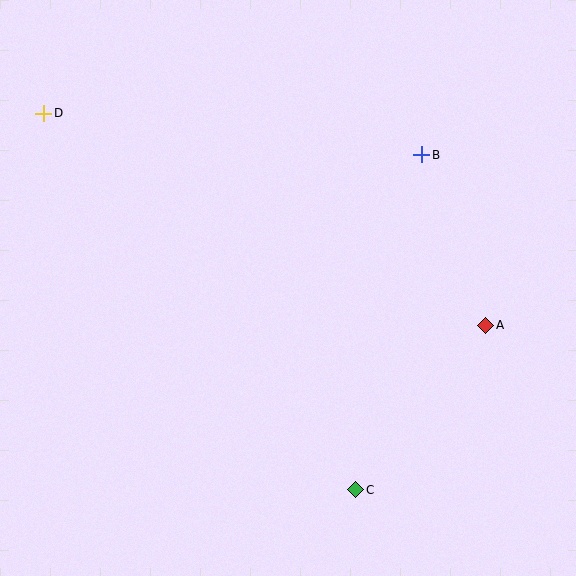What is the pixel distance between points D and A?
The distance between D and A is 490 pixels.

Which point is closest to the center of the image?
Point B at (422, 155) is closest to the center.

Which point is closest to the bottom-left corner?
Point C is closest to the bottom-left corner.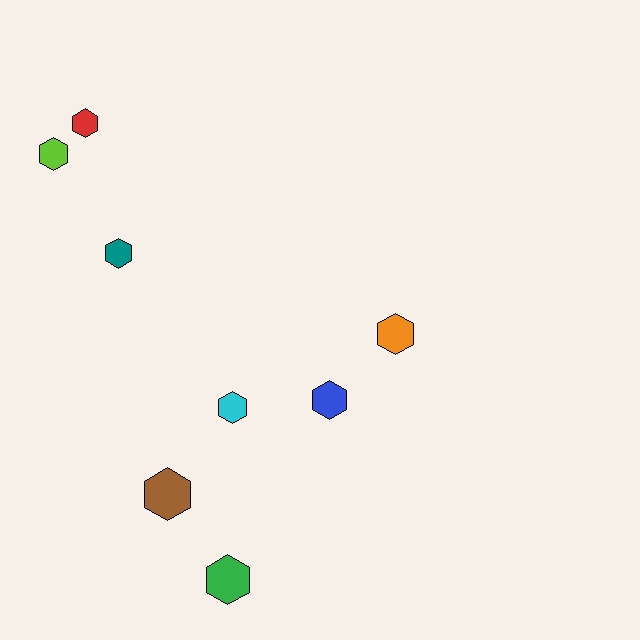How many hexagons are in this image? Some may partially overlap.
There are 8 hexagons.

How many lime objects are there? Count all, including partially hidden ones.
There is 1 lime object.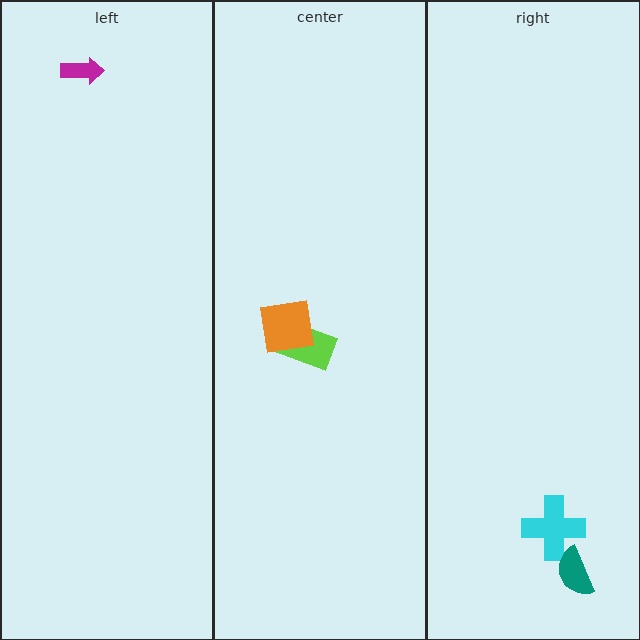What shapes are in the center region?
The lime rectangle, the orange square.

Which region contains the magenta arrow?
The left region.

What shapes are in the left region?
The magenta arrow.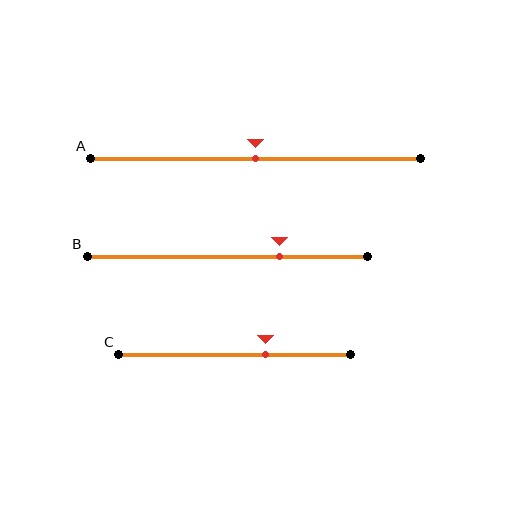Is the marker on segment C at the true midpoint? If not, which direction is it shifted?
No, the marker on segment C is shifted to the right by about 13% of the segment length.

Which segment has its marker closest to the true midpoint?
Segment A has its marker closest to the true midpoint.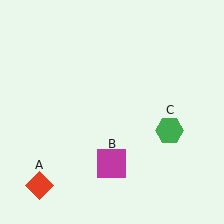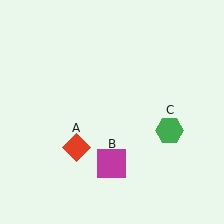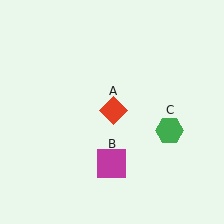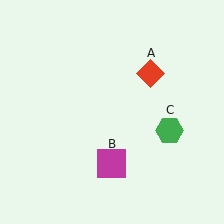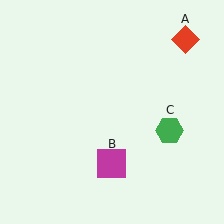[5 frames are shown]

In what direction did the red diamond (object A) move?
The red diamond (object A) moved up and to the right.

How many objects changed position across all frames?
1 object changed position: red diamond (object A).